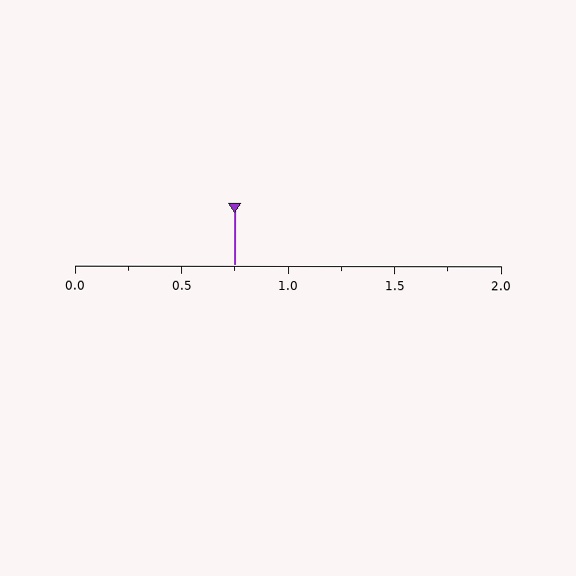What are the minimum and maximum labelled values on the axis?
The axis runs from 0.0 to 2.0.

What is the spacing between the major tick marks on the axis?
The major ticks are spaced 0.5 apart.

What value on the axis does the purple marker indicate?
The marker indicates approximately 0.75.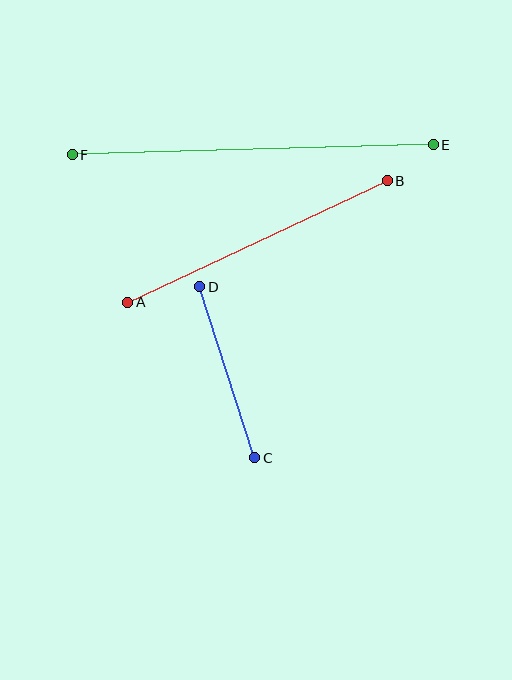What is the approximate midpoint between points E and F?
The midpoint is at approximately (253, 150) pixels.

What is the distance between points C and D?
The distance is approximately 179 pixels.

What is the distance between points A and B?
The distance is approximately 287 pixels.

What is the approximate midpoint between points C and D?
The midpoint is at approximately (227, 372) pixels.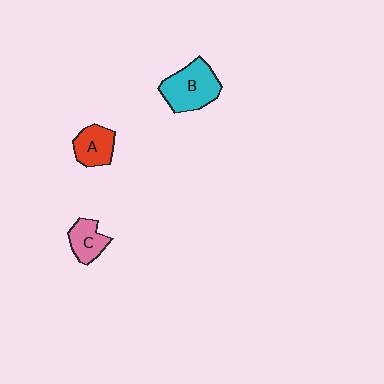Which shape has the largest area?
Shape B (cyan).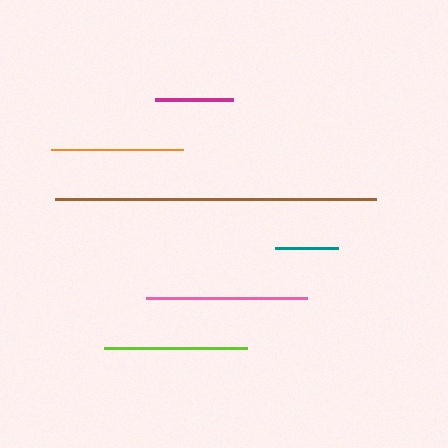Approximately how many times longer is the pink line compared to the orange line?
The pink line is approximately 1.2 times the length of the orange line.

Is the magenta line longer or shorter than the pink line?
The pink line is longer than the magenta line.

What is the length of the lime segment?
The lime segment is approximately 143 pixels long.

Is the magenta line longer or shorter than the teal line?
The magenta line is longer than the teal line.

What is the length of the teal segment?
The teal segment is approximately 63 pixels long.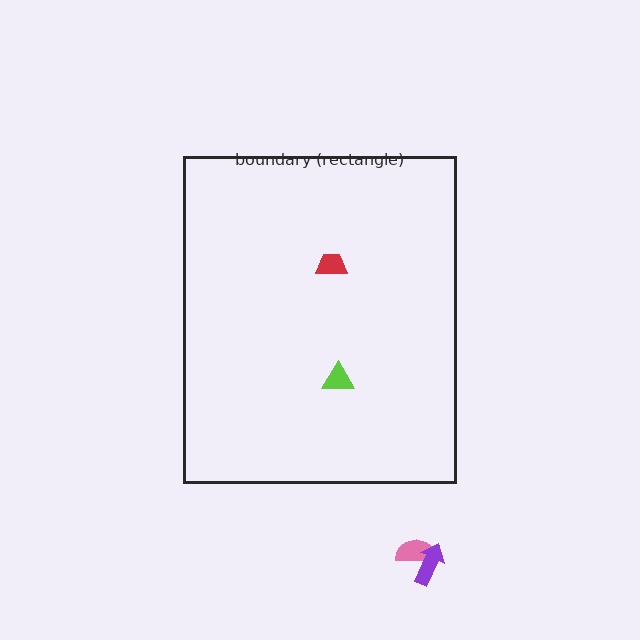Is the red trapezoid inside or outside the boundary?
Inside.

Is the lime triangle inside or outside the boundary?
Inside.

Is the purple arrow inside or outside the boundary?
Outside.